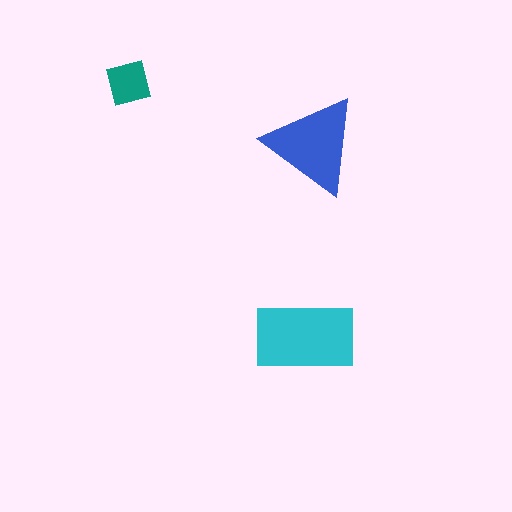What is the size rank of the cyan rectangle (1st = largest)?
1st.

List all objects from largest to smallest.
The cyan rectangle, the blue triangle, the teal square.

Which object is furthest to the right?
The blue triangle is rightmost.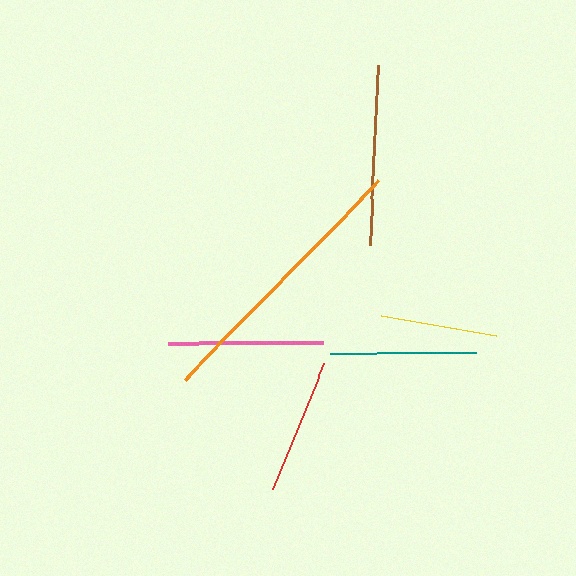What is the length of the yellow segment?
The yellow segment is approximately 117 pixels long.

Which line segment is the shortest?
The yellow line is the shortest at approximately 117 pixels.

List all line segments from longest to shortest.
From longest to shortest: orange, brown, pink, teal, red, yellow.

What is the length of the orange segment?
The orange segment is approximately 278 pixels long.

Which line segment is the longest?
The orange line is the longest at approximately 278 pixels.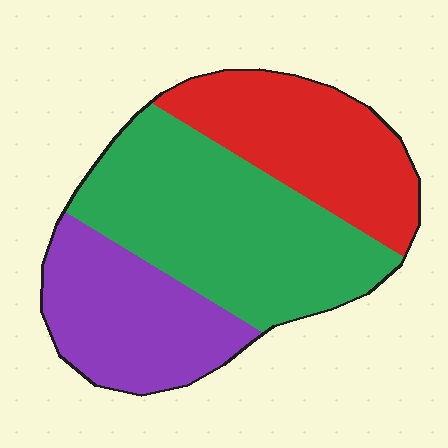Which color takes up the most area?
Green, at roughly 45%.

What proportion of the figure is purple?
Purple covers around 25% of the figure.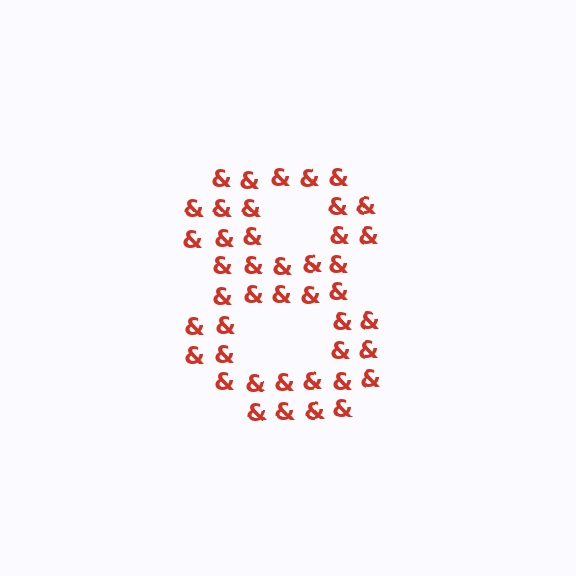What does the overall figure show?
The overall figure shows the digit 8.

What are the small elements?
The small elements are ampersands.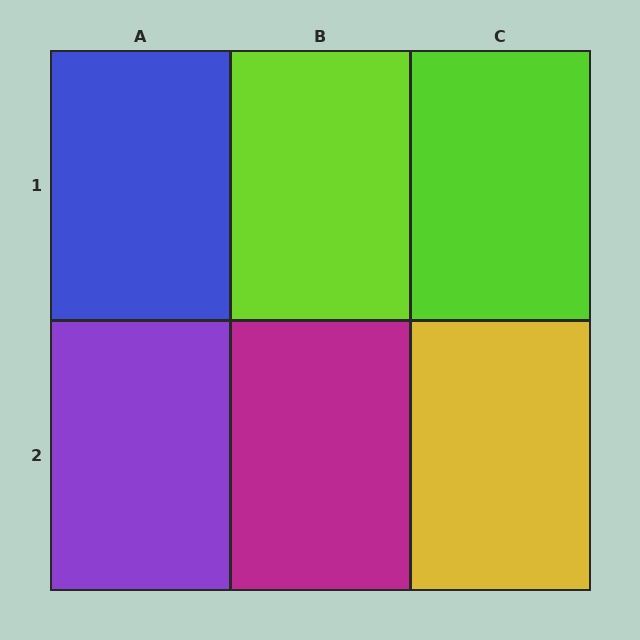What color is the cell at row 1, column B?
Lime.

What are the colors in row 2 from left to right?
Purple, magenta, yellow.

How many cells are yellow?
1 cell is yellow.